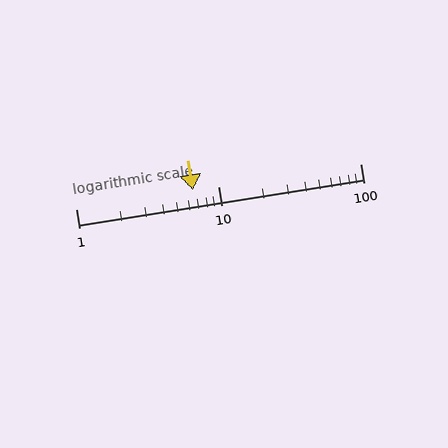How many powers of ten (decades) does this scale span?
The scale spans 2 decades, from 1 to 100.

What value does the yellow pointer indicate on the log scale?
The pointer indicates approximately 6.6.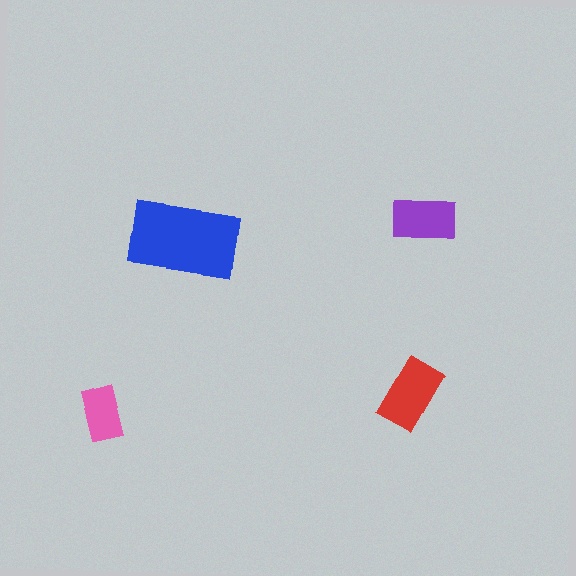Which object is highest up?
The purple rectangle is topmost.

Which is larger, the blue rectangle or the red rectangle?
The blue one.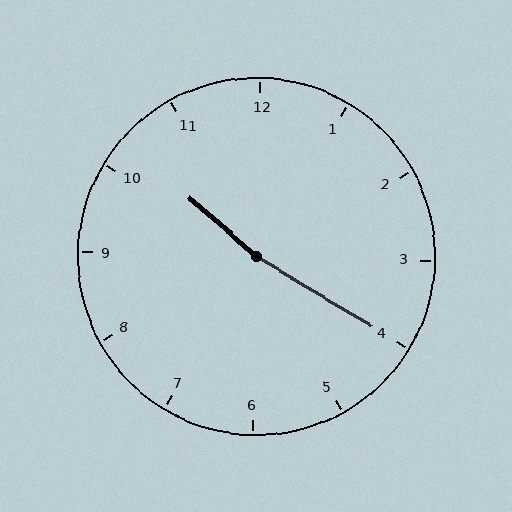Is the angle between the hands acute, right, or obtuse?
It is obtuse.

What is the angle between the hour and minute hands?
Approximately 170 degrees.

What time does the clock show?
10:20.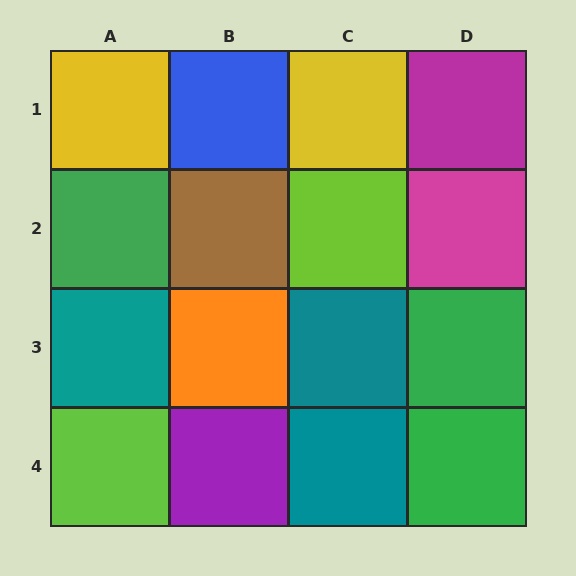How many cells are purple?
1 cell is purple.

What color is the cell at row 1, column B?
Blue.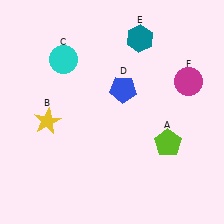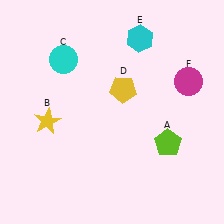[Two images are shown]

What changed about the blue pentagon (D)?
In Image 1, D is blue. In Image 2, it changed to yellow.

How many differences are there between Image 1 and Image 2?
There are 2 differences between the two images.